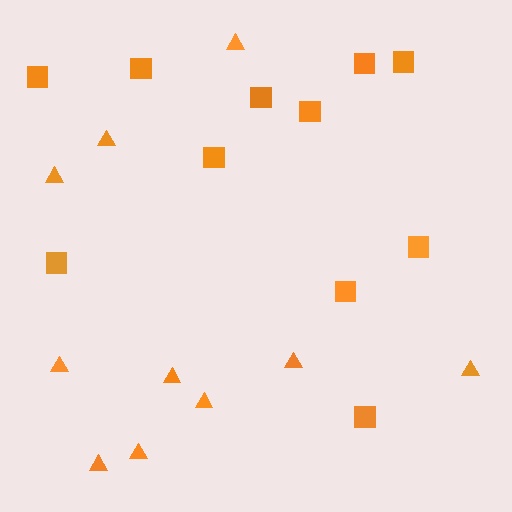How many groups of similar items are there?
There are 2 groups: one group of triangles (10) and one group of squares (11).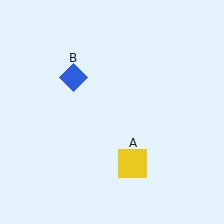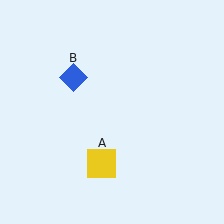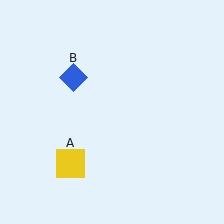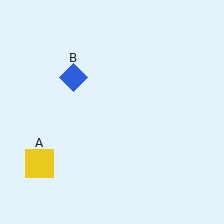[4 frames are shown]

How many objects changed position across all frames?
1 object changed position: yellow square (object A).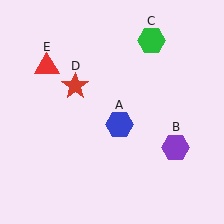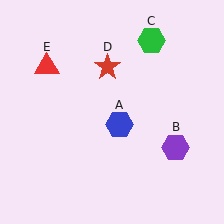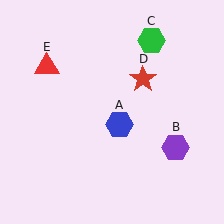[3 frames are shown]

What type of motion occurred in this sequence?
The red star (object D) rotated clockwise around the center of the scene.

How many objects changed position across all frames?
1 object changed position: red star (object D).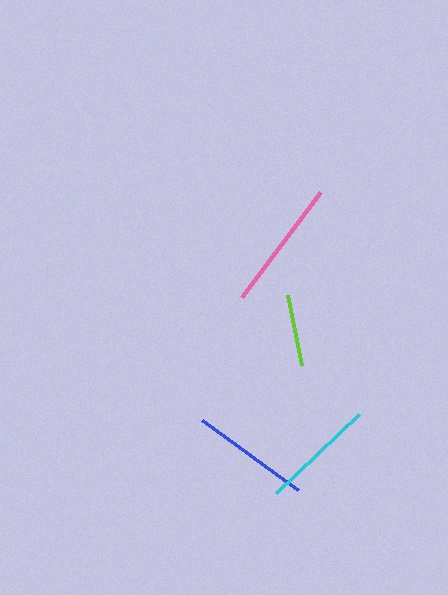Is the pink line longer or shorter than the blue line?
The pink line is longer than the blue line.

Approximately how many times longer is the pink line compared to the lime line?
The pink line is approximately 1.8 times the length of the lime line.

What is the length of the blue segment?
The blue segment is approximately 119 pixels long.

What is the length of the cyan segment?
The cyan segment is approximately 115 pixels long.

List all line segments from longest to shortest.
From longest to shortest: pink, blue, cyan, lime.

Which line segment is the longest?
The pink line is the longest at approximately 132 pixels.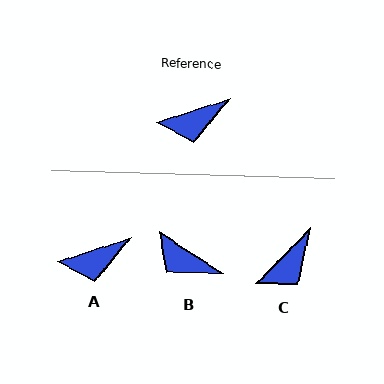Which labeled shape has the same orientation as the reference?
A.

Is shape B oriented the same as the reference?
No, it is off by about 52 degrees.